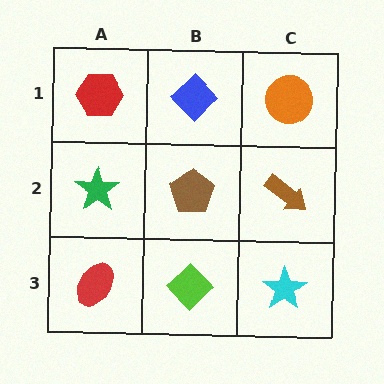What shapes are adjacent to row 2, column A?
A red hexagon (row 1, column A), a red ellipse (row 3, column A), a brown pentagon (row 2, column B).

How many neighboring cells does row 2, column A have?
3.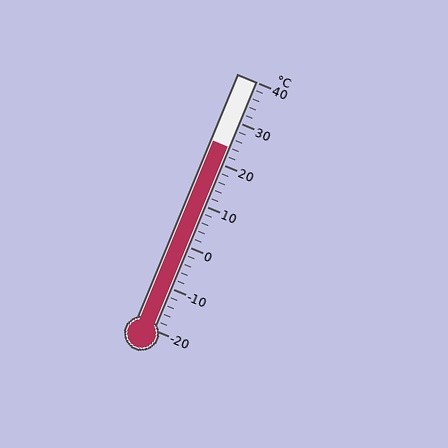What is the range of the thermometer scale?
The thermometer scale ranges from -20°C to 40°C.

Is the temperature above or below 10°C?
The temperature is above 10°C.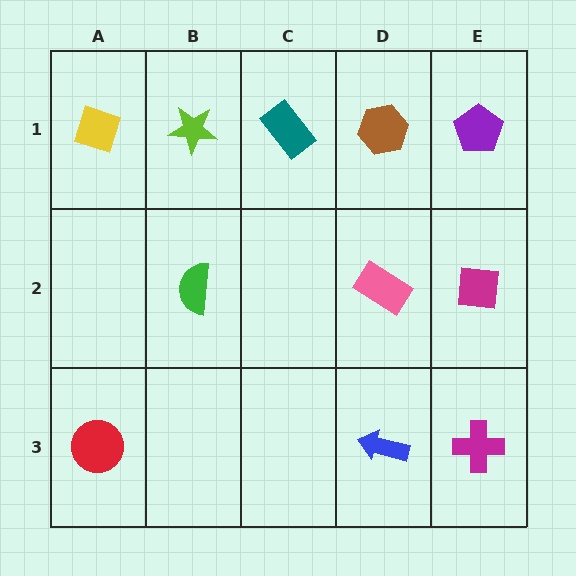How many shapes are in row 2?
3 shapes.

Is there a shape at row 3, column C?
No, that cell is empty.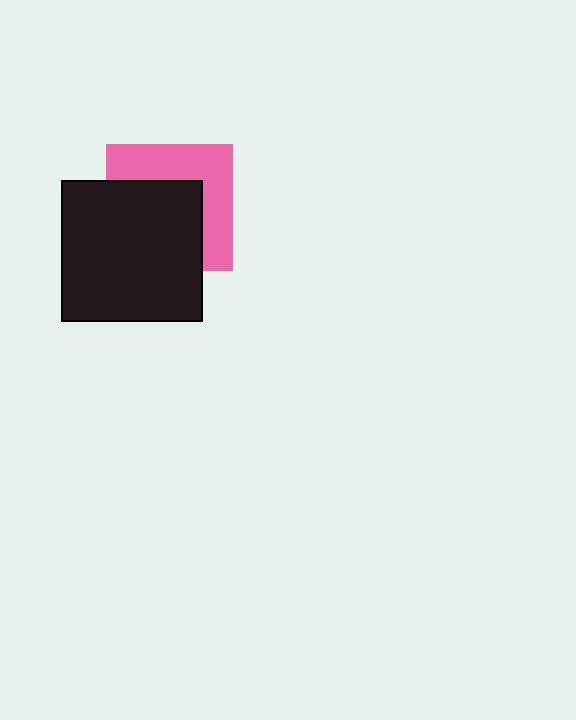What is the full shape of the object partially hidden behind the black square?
The partially hidden object is a pink square.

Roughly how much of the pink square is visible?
A small part of it is visible (roughly 45%).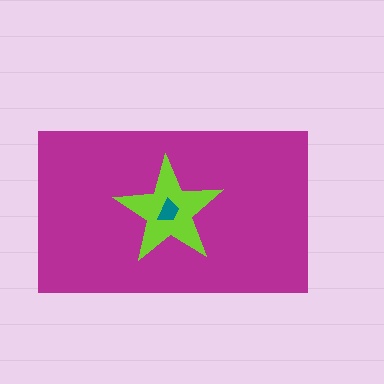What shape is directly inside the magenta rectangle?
The lime star.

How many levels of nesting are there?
3.